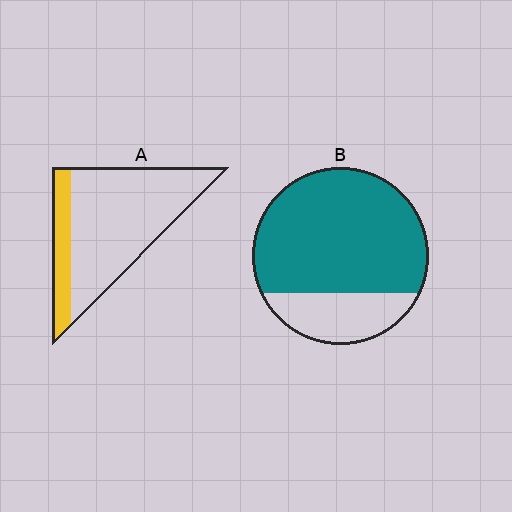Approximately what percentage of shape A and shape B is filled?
A is approximately 20% and B is approximately 75%.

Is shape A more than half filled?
No.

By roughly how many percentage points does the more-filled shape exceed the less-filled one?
By roughly 55 percentage points (B over A).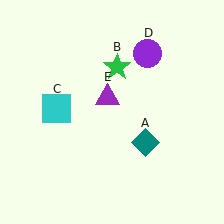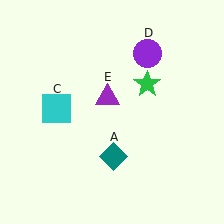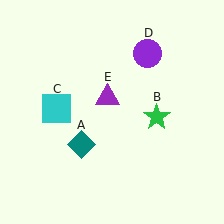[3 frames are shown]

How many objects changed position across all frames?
2 objects changed position: teal diamond (object A), green star (object B).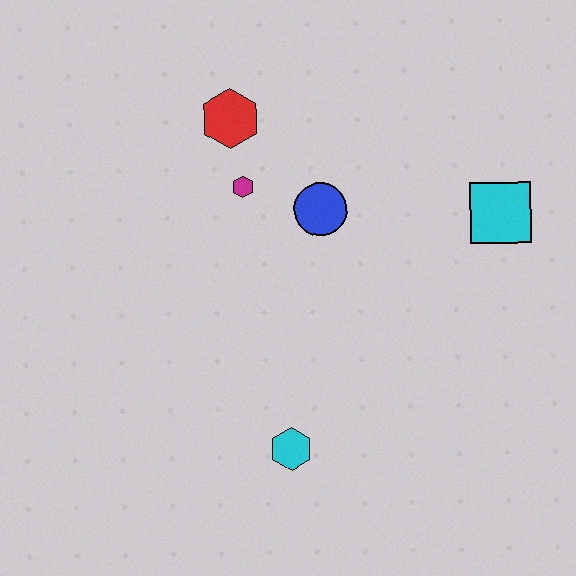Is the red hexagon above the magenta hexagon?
Yes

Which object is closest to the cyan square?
The blue circle is closest to the cyan square.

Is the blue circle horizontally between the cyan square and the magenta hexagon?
Yes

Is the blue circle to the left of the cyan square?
Yes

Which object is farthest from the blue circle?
The cyan hexagon is farthest from the blue circle.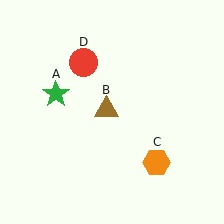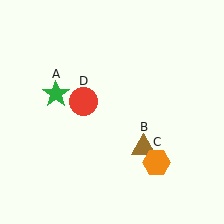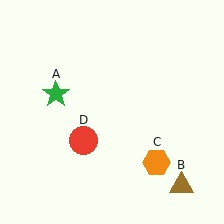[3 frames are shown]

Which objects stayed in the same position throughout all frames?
Green star (object A) and orange hexagon (object C) remained stationary.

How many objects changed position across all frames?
2 objects changed position: brown triangle (object B), red circle (object D).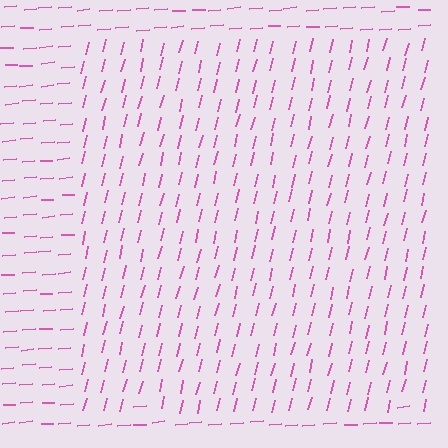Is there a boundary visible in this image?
Yes, there is a texture boundary formed by a change in line orientation.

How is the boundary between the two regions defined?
The boundary is defined purely by a change in line orientation (approximately 72 degrees difference). All lines are the same color and thickness.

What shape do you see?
I see a rectangle.